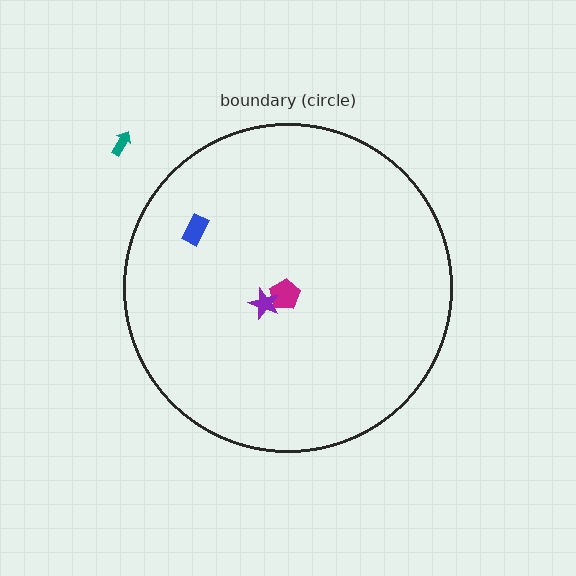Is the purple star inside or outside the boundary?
Inside.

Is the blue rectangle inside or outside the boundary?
Inside.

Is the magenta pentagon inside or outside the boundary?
Inside.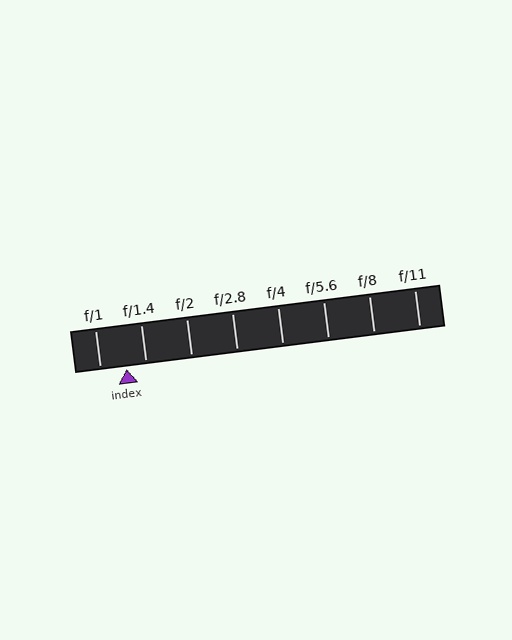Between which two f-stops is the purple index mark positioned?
The index mark is between f/1 and f/1.4.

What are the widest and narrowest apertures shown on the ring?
The widest aperture shown is f/1 and the narrowest is f/11.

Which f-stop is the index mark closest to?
The index mark is closest to f/1.4.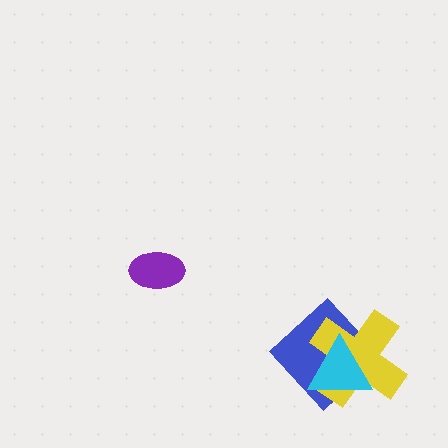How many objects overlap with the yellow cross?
2 objects overlap with the yellow cross.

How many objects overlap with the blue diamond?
2 objects overlap with the blue diamond.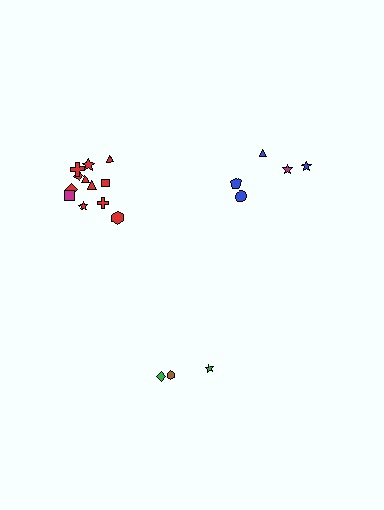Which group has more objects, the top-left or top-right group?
The top-left group.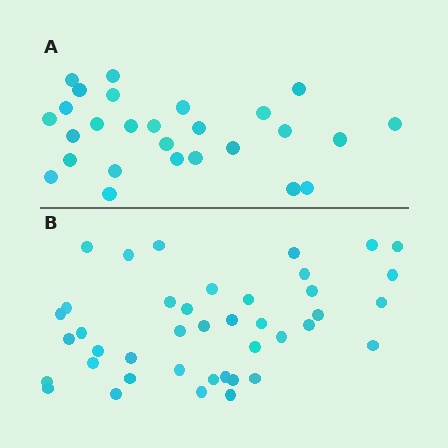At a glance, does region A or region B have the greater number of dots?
Region B (the bottom region) has more dots.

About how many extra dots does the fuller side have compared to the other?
Region B has approximately 15 more dots than region A.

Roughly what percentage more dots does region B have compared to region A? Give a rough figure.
About 50% more.